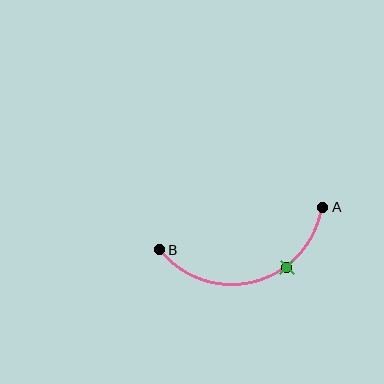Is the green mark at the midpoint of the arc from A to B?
No. The green mark lies on the arc but is closer to endpoint A. The arc midpoint would be at the point on the curve equidistant along the arc from both A and B.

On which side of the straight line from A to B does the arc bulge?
The arc bulges below the straight line connecting A and B.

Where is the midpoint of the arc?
The arc midpoint is the point on the curve farthest from the straight line joining A and B. It sits below that line.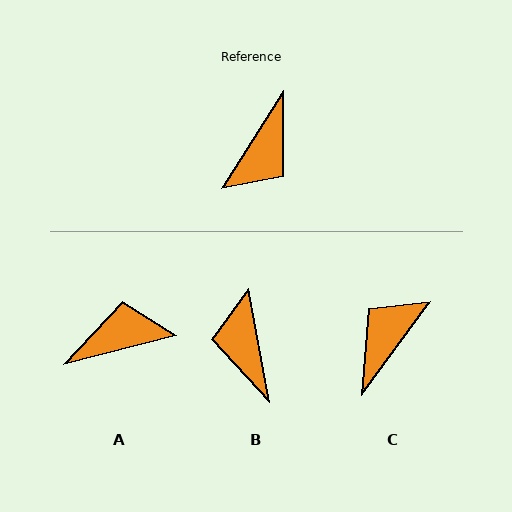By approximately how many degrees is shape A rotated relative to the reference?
Approximately 137 degrees counter-clockwise.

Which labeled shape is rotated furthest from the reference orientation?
C, about 176 degrees away.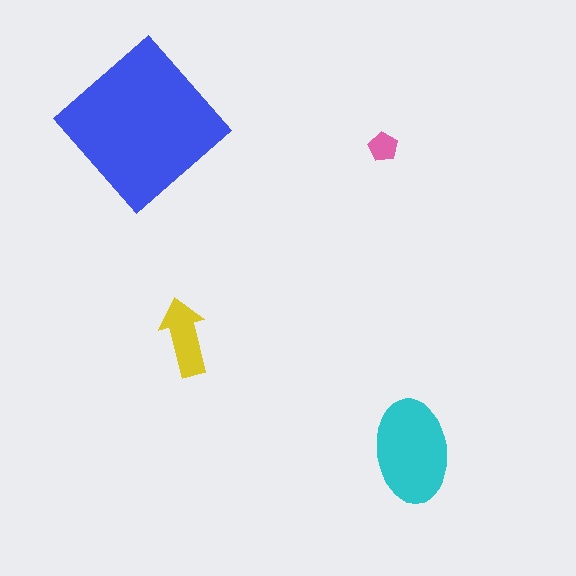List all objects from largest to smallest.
The blue diamond, the cyan ellipse, the yellow arrow, the pink pentagon.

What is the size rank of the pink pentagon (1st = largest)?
4th.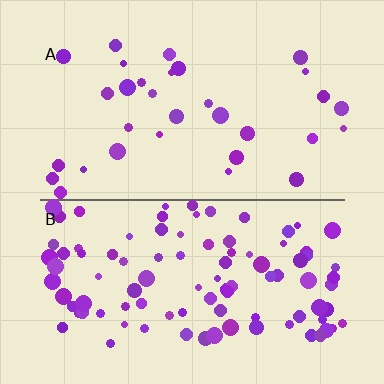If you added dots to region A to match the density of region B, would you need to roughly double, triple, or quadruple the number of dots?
Approximately triple.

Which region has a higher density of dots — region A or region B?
B (the bottom).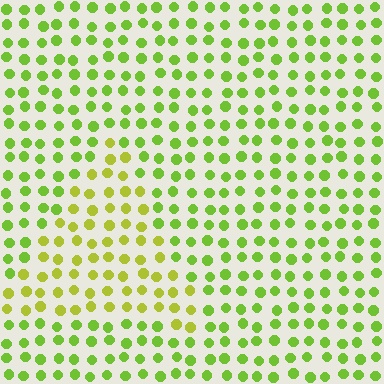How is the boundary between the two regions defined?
The boundary is defined purely by a slight shift in hue (about 25 degrees). Spacing, size, and orientation are identical on both sides.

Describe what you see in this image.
The image is filled with small lime elements in a uniform arrangement. A triangle-shaped region is visible where the elements are tinted to a slightly different hue, forming a subtle color boundary.